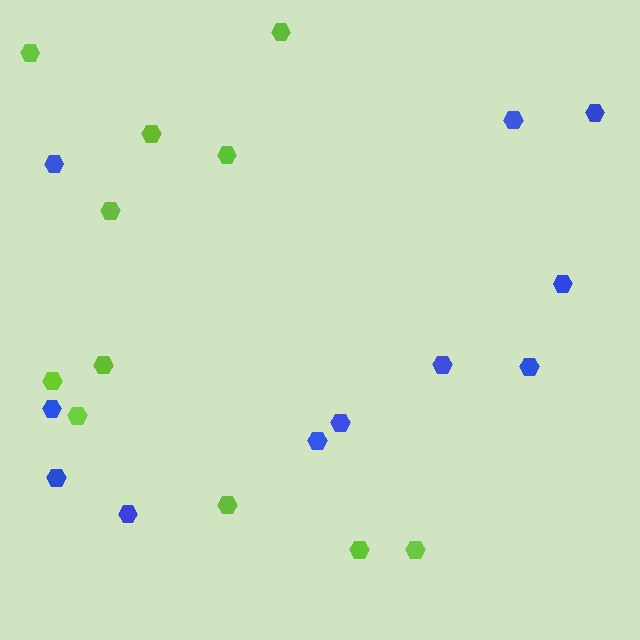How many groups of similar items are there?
There are 2 groups: one group of blue hexagons (11) and one group of lime hexagons (11).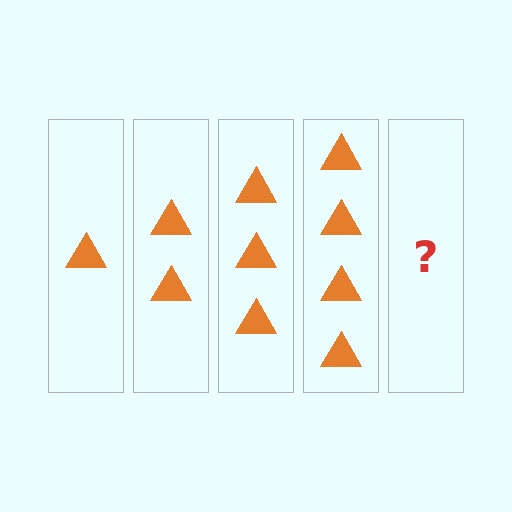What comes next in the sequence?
The next element should be 5 triangles.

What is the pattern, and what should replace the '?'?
The pattern is that each step adds one more triangle. The '?' should be 5 triangles.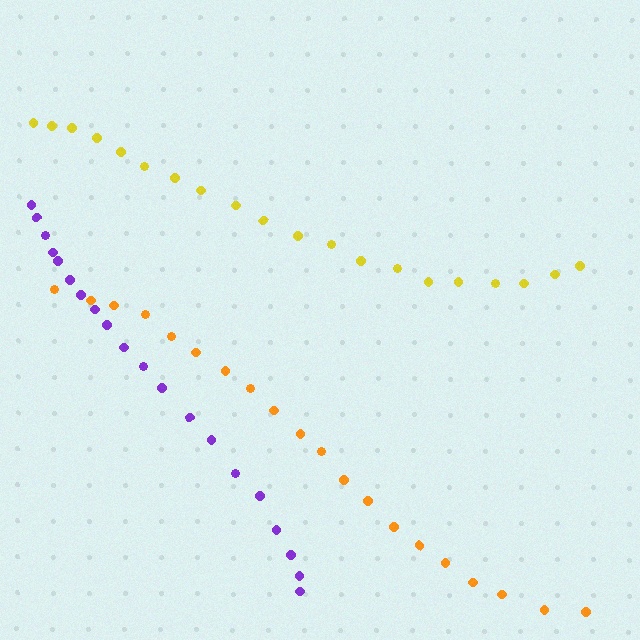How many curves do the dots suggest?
There are 3 distinct paths.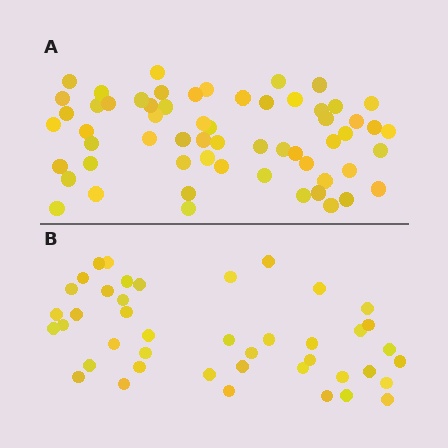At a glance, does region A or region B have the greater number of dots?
Region A (the top region) has more dots.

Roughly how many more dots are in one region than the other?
Region A has approximately 15 more dots than region B.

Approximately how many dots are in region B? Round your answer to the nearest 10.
About 40 dots. (The exact count is 43, which rounds to 40.)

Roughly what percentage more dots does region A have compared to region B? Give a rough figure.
About 40% more.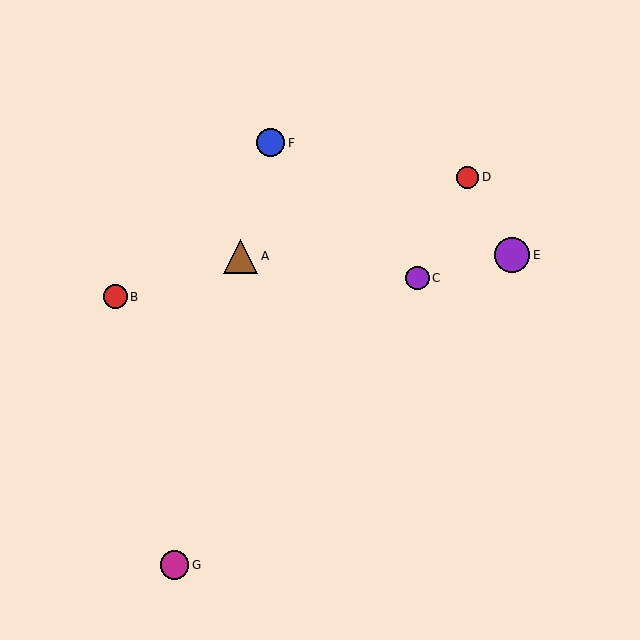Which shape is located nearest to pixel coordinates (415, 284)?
The purple circle (labeled C) at (417, 278) is nearest to that location.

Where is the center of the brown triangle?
The center of the brown triangle is at (241, 256).